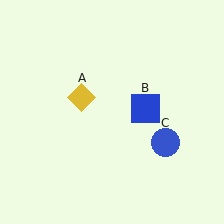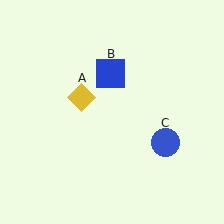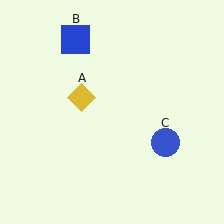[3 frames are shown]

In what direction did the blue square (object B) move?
The blue square (object B) moved up and to the left.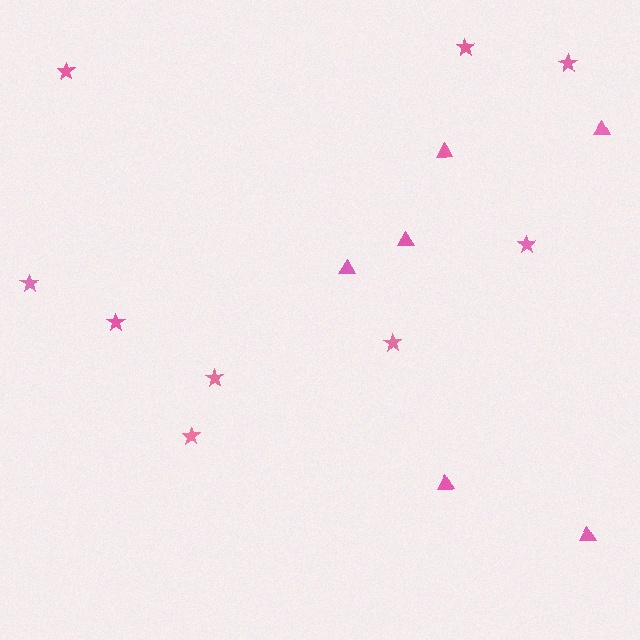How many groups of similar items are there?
There are 2 groups: one group of triangles (6) and one group of stars (9).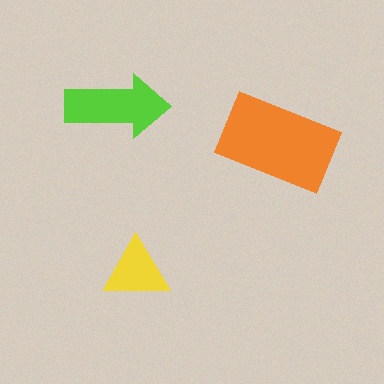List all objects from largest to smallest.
The orange rectangle, the lime arrow, the yellow triangle.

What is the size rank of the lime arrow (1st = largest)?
2nd.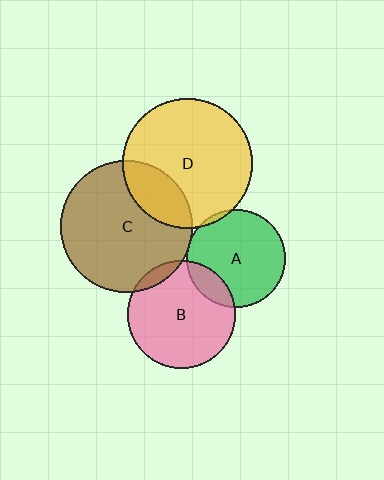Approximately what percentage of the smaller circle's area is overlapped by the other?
Approximately 5%.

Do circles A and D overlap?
Yes.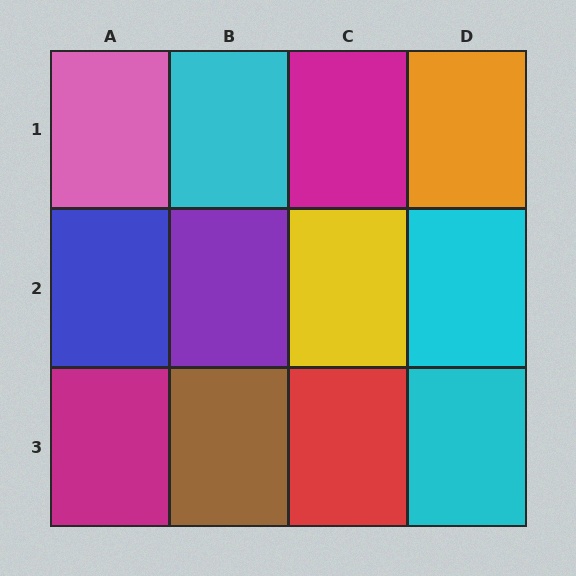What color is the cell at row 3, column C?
Red.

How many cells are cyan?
3 cells are cyan.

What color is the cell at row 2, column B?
Purple.